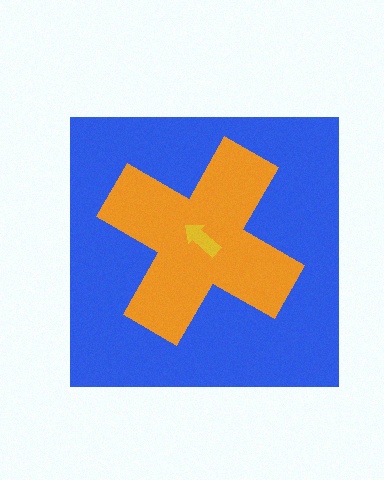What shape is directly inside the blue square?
The orange cross.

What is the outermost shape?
The blue square.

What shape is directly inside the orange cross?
The yellow arrow.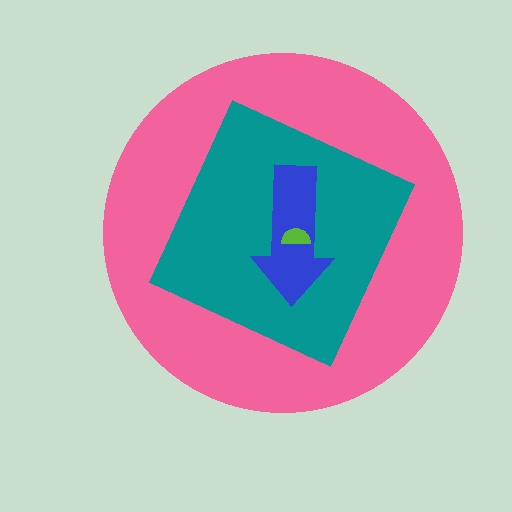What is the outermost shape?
The pink circle.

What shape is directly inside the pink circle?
The teal diamond.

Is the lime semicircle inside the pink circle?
Yes.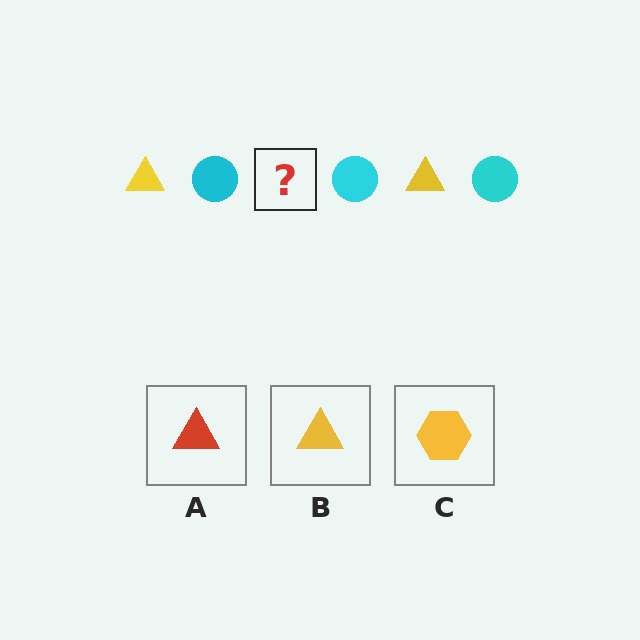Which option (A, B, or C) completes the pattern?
B.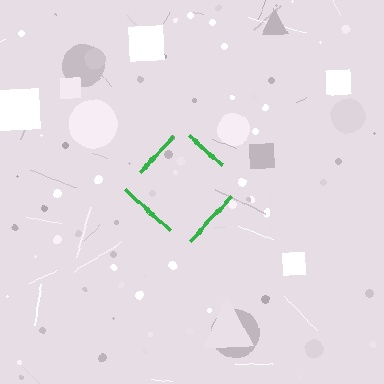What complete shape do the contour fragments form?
The contour fragments form a diamond.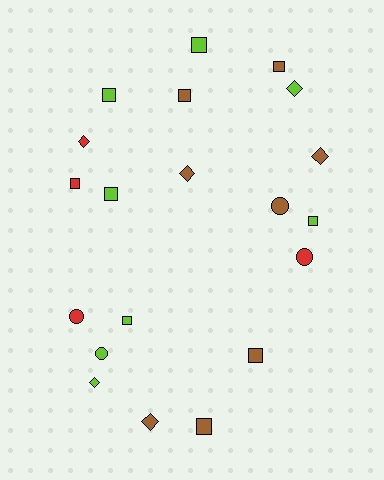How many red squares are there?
There is 1 red square.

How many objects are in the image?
There are 20 objects.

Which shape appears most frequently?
Square, with 10 objects.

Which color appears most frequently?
Lime, with 8 objects.